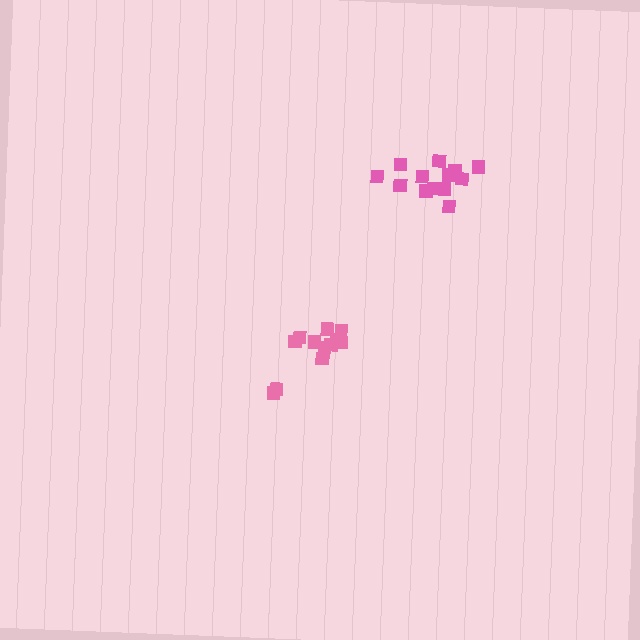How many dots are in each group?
Group 1: 13 dots, Group 2: 12 dots (25 total).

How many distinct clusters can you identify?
There are 2 distinct clusters.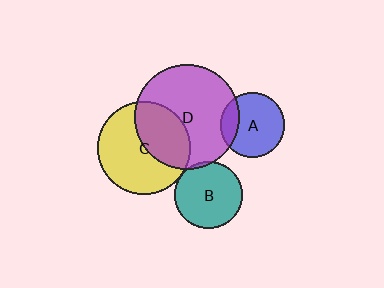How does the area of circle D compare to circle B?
Approximately 2.4 times.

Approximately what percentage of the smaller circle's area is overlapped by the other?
Approximately 20%.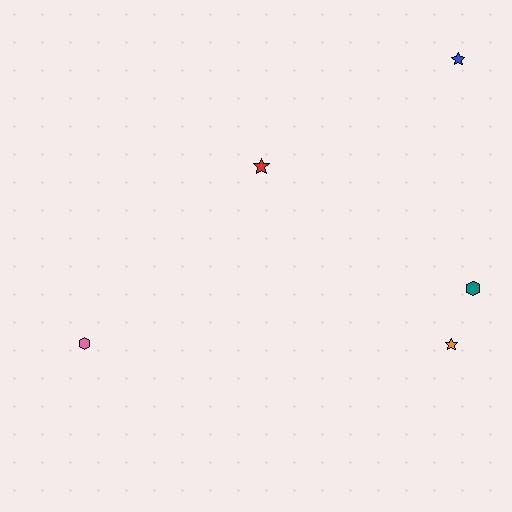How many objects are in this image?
There are 5 objects.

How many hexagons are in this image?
There are 2 hexagons.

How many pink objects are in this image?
There is 1 pink object.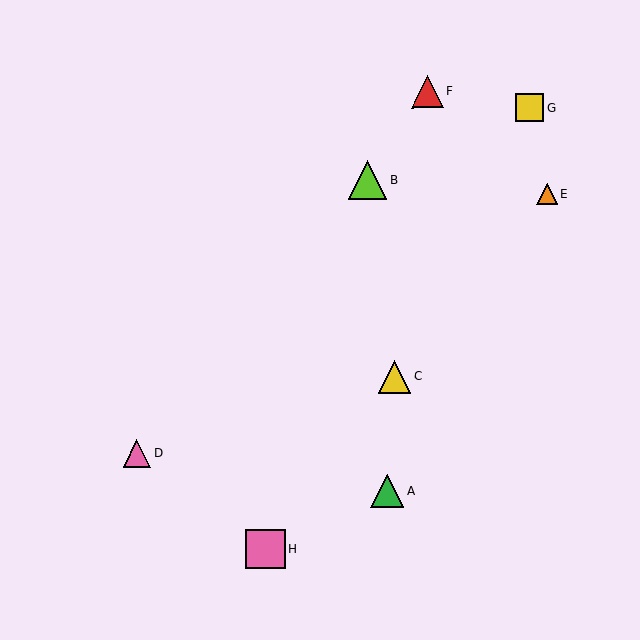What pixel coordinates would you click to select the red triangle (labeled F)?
Click at (427, 92) to select the red triangle F.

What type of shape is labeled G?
Shape G is a yellow square.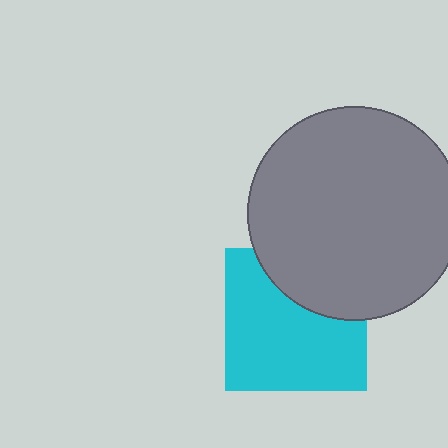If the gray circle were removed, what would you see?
You would see the complete cyan square.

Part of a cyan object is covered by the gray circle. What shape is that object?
It is a square.